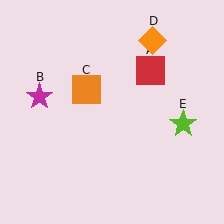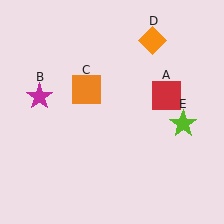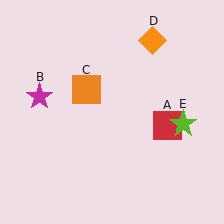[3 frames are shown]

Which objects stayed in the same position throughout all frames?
Magenta star (object B) and orange square (object C) and orange diamond (object D) and lime star (object E) remained stationary.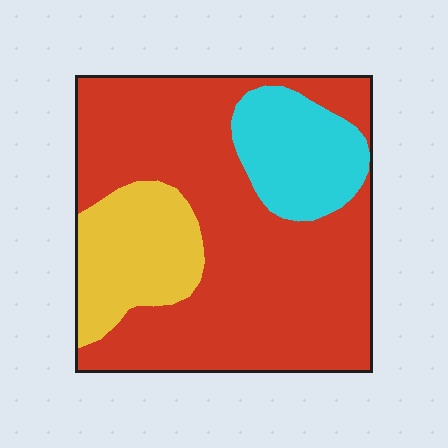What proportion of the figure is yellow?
Yellow takes up about one sixth (1/6) of the figure.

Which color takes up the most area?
Red, at roughly 65%.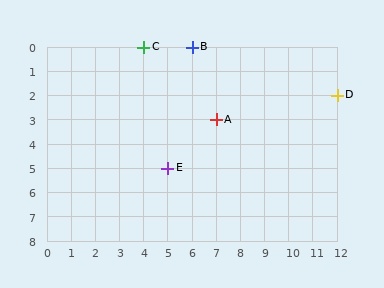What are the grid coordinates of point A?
Point A is at grid coordinates (7, 3).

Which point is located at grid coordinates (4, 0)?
Point C is at (4, 0).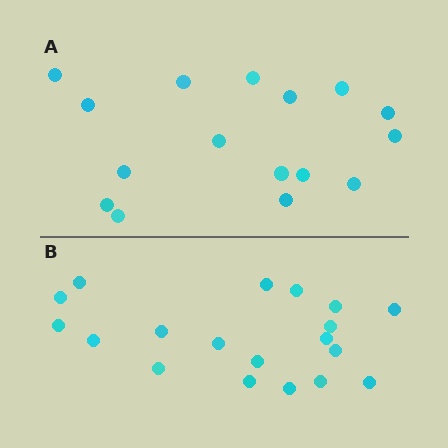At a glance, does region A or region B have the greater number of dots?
Region B (the bottom region) has more dots.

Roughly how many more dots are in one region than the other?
Region B has just a few more — roughly 2 or 3 more dots than region A.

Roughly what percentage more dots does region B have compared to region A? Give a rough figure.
About 20% more.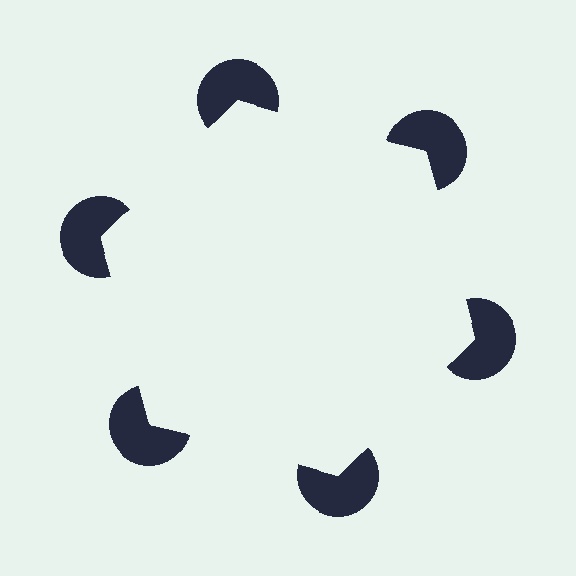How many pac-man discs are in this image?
There are 6 — one at each vertex of the illusory hexagon.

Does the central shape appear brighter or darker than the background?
It typically appears slightly brighter than the background, even though no actual brightness change is drawn.